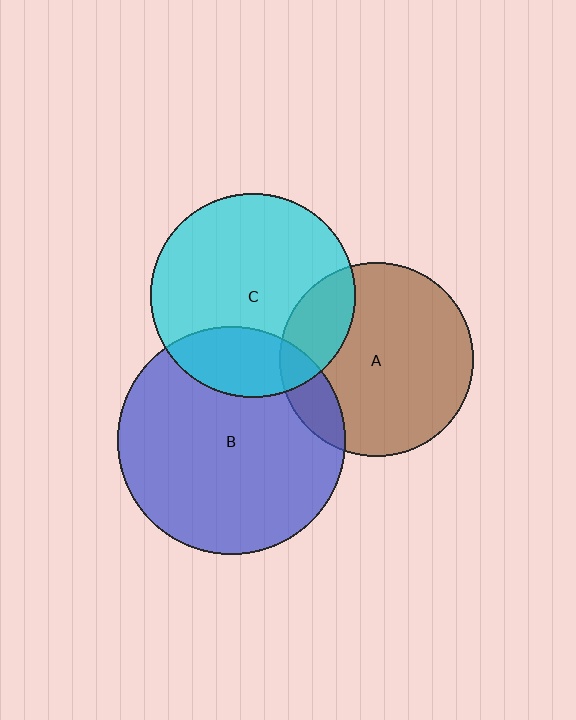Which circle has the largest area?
Circle B (blue).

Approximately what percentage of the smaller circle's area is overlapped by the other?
Approximately 15%.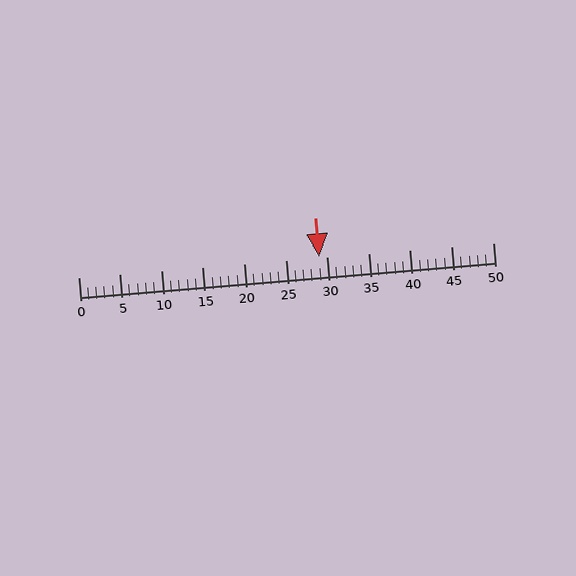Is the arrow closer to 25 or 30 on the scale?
The arrow is closer to 30.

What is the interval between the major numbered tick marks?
The major tick marks are spaced 5 units apart.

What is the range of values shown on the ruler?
The ruler shows values from 0 to 50.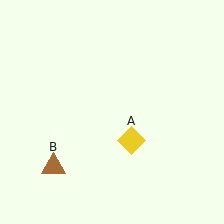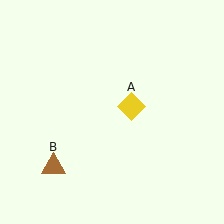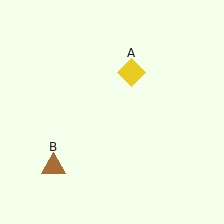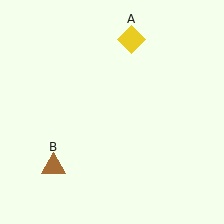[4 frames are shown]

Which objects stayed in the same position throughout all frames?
Brown triangle (object B) remained stationary.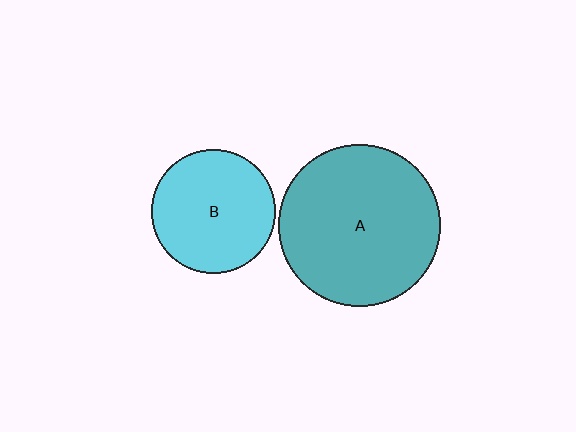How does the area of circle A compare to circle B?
Approximately 1.7 times.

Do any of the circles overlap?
No, none of the circles overlap.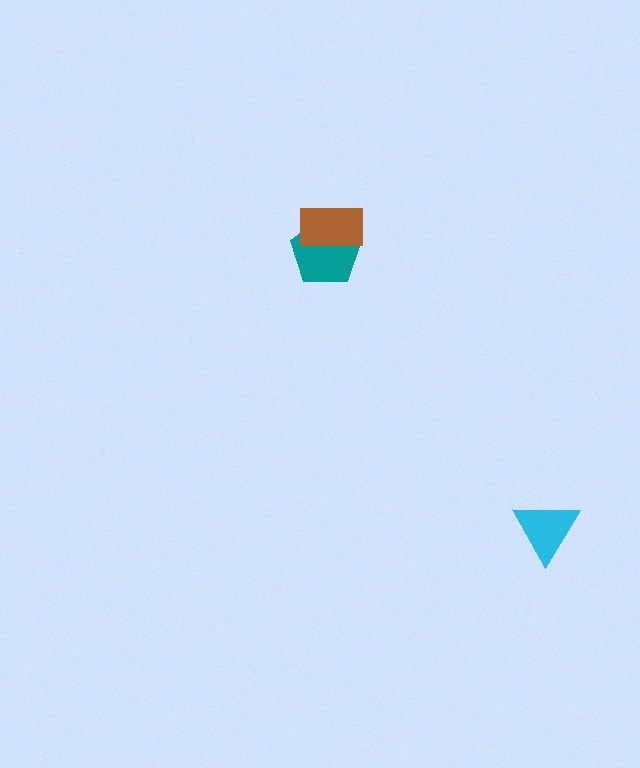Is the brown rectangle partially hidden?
No, no other shape covers it.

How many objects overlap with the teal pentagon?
1 object overlaps with the teal pentagon.